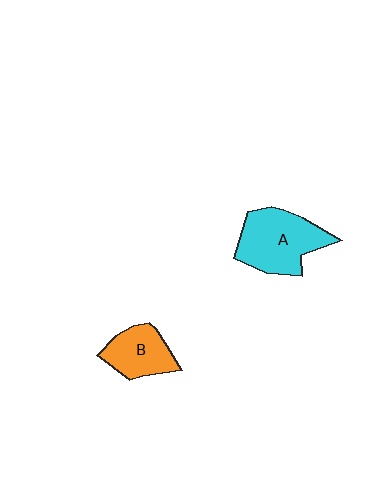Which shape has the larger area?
Shape A (cyan).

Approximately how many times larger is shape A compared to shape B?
Approximately 1.6 times.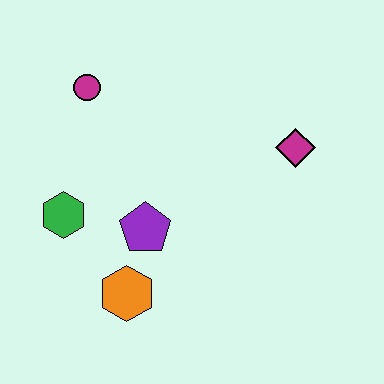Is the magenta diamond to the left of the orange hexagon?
No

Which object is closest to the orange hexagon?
The purple pentagon is closest to the orange hexagon.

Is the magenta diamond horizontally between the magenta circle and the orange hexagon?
No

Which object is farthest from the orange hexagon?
The magenta diamond is farthest from the orange hexagon.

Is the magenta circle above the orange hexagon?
Yes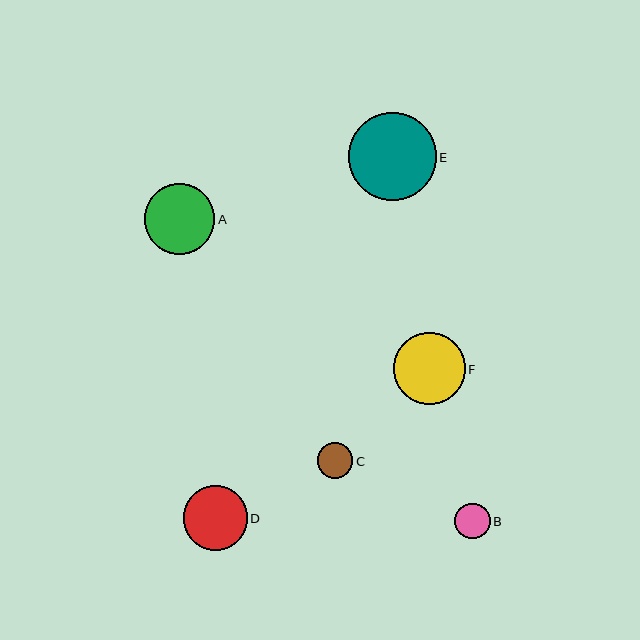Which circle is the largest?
Circle E is the largest with a size of approximately 88 pixels.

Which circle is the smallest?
Circle B is the smallest with a size of approximately 36 pixels.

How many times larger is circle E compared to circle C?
Circle E is approximately 2.5 times the size of circle C.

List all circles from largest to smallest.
From largest to smallest: E, F, A, D, C, B.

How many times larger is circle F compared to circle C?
Circle F is approximately 2.0 times the size of circle C.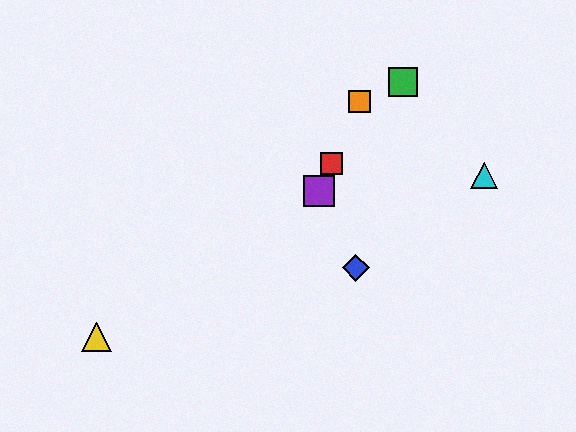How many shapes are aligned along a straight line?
3 shapes (the red square, the purple square, the orange square) are aligned along a straight line.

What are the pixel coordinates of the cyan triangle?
The cyan triangle is at (484, 176).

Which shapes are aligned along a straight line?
The red square, the purple square, the orange square are aligned along a straight line.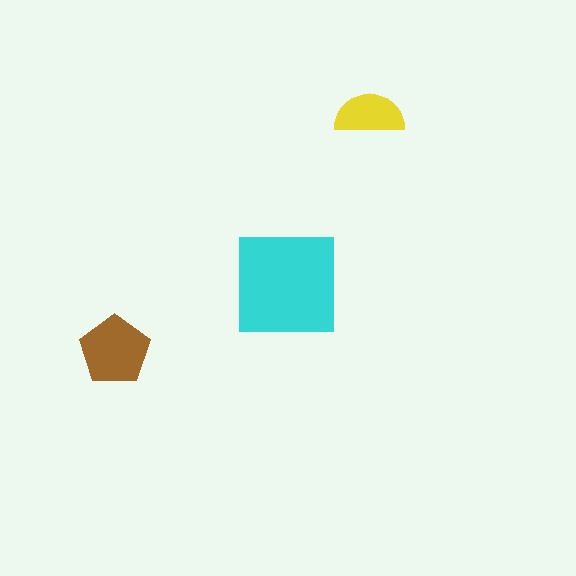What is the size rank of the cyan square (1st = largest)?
1st.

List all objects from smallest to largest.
The yellow semicircle, the brown pentagon, the cyan square.